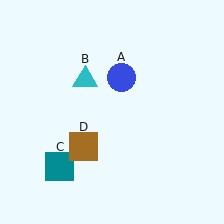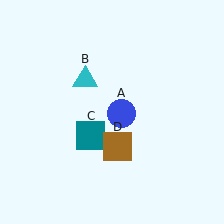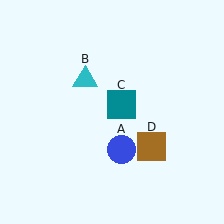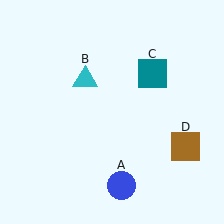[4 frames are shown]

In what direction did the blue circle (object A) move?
The blue circle (object A) moved down.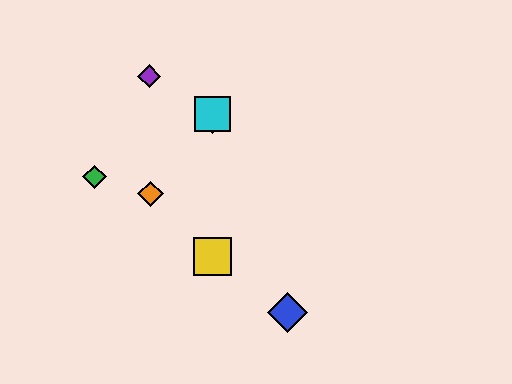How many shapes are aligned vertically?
3 shapes (the red diamond, the yellow square, the cyan square) are aligned vertically.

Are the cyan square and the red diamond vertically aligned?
Yes, both are at x≈212.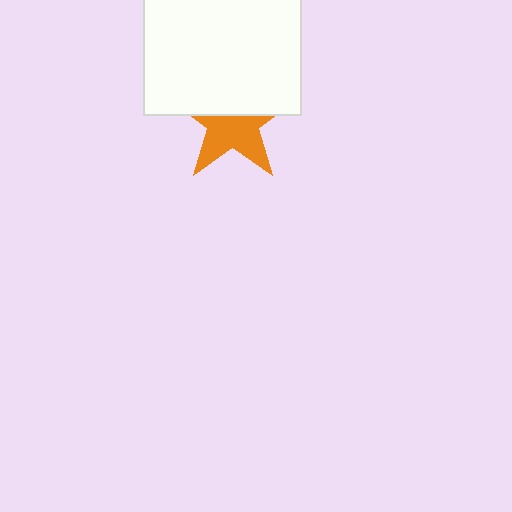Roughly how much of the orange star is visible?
About half of it is visible (roughly 54%).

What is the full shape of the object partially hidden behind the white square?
The partially hidden object is an orange star.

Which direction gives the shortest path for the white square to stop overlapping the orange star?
Moving up gives the shortest separation.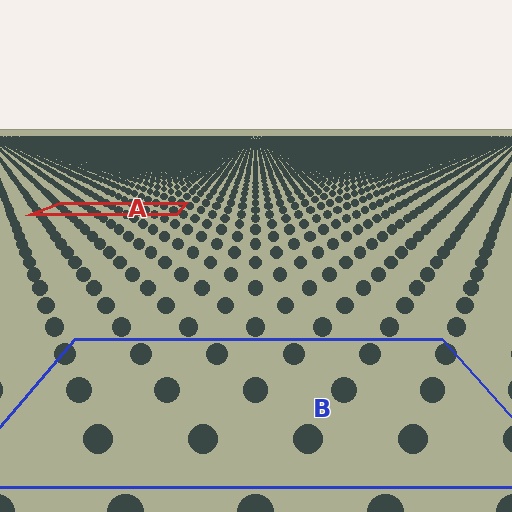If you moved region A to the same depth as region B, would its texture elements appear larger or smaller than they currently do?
They would appear larger. At a closer depth, the same texture elements are projected at a bigger on-screen size.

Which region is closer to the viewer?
Region B is closer. The texture elements there are larger and more spread out.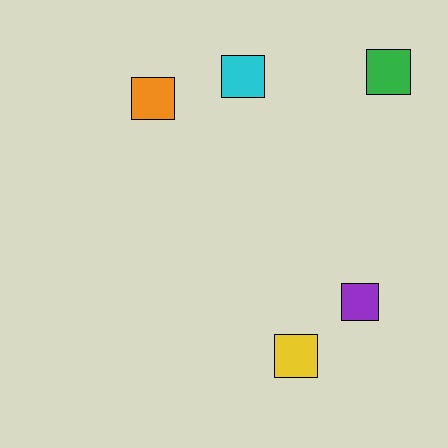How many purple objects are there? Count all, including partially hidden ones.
There is 1 purple object.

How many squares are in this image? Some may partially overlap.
There are 5 squares.